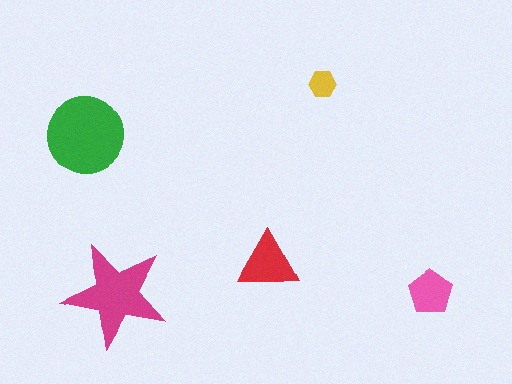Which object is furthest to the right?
The pink pentagon is rightmost.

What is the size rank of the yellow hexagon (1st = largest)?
5th.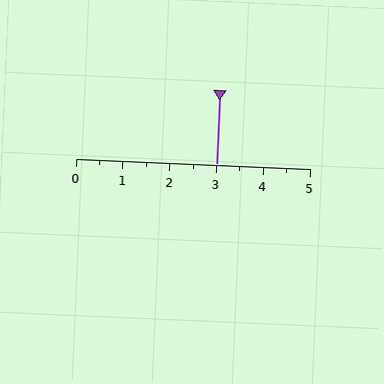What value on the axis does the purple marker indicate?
The marker indicates approximately 3.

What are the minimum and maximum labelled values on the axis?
The axis runs from 0 to 5.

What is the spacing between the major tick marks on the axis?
The major ticks are spaced 1 apart.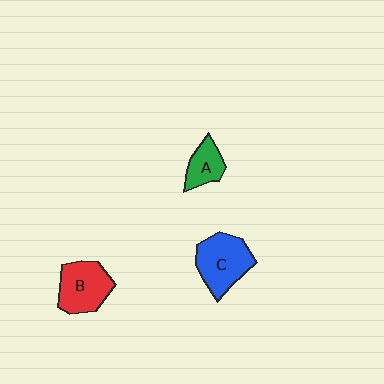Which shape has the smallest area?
Shape A (green).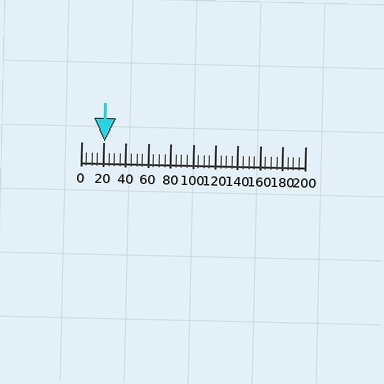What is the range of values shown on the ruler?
The ruler shows values from 0 to 200.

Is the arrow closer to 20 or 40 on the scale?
The arrow is closer to 20.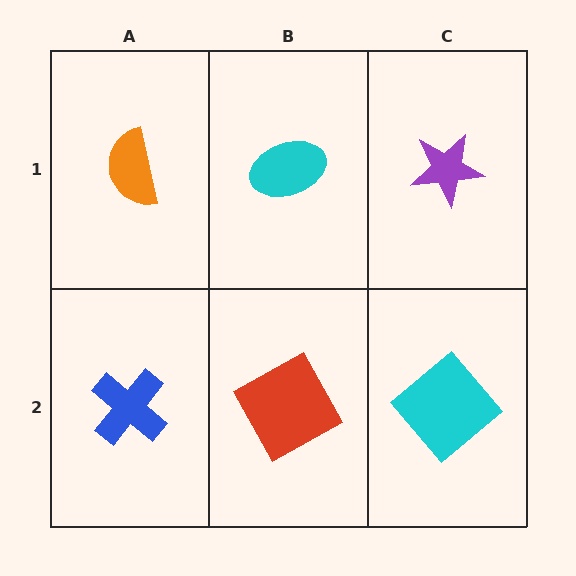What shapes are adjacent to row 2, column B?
A cyan ellipse (row 1, column B), a blue cross (row 2, column A), a cyan diamond (row 2, column C).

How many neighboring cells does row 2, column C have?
2.